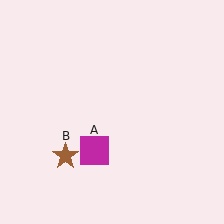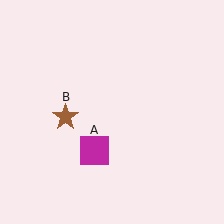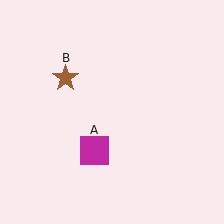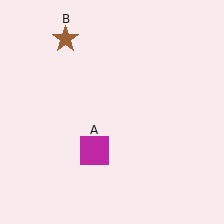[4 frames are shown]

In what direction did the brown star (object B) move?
The brown star (object B) moved up.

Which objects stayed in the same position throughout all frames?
Magenta square (object A) remained stationary.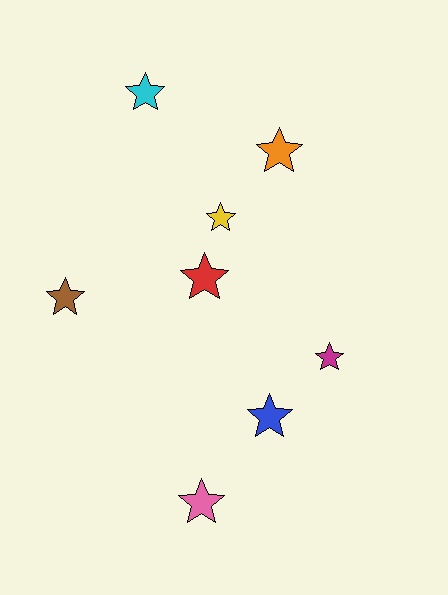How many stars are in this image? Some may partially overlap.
There are 8 stars.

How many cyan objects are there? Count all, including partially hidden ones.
There is 1 cyan object.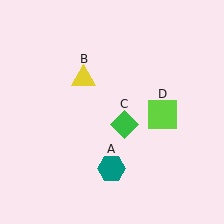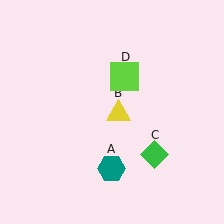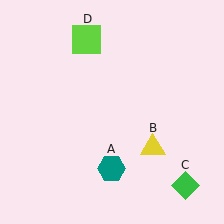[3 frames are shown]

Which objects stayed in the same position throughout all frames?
Teal hexagon (object A) remained stationary.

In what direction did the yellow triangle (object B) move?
The yellow triangle (object B) moved down and to the right.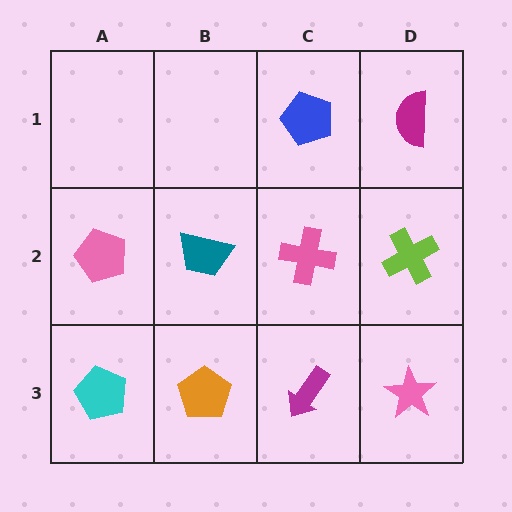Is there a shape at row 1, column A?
No, that cell is empty.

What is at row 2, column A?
A pink pentagon.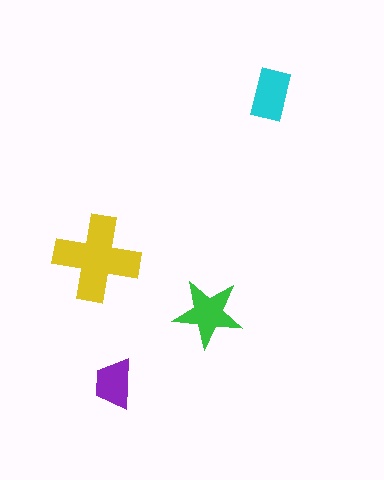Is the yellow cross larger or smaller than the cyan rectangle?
Larger.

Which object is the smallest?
The purple trapezoid.